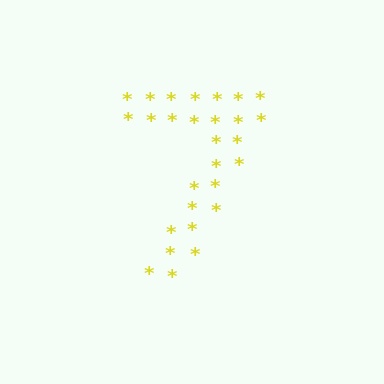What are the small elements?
The small elements are asterisks.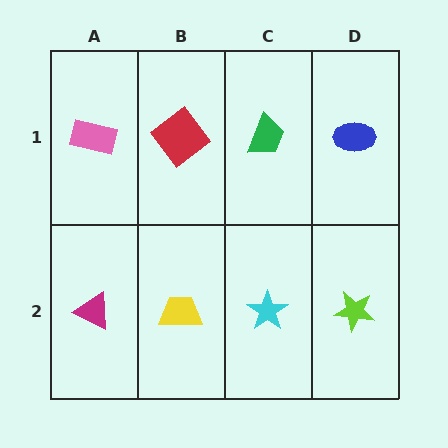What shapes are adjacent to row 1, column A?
A magenta triangle (row 2, column A), a red diamond (row 1, column B).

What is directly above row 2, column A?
A pink rectangle.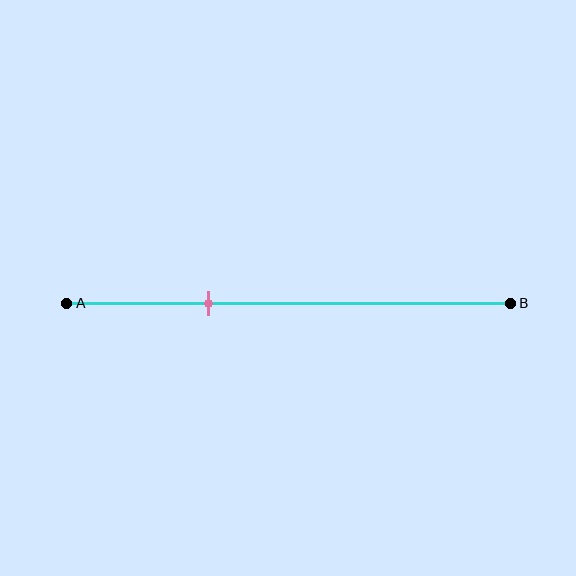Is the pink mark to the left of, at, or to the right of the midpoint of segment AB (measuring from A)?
The pink mark is to the left of the midpoint of segment AB.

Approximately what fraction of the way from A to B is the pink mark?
The pink mark is approximately 30% of the way from A to B.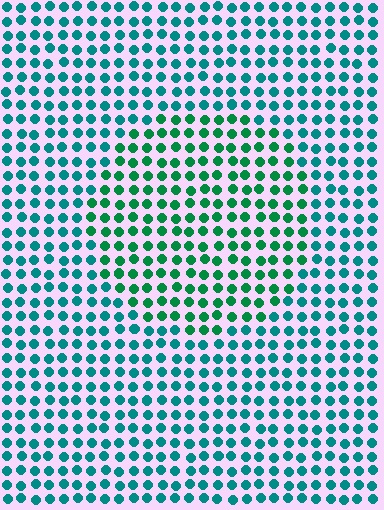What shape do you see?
I see a circle.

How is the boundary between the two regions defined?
The boundary is defined purely by a slight shift in hue (about 31 degrees). Spacing, size, and orientation are identical on both sides.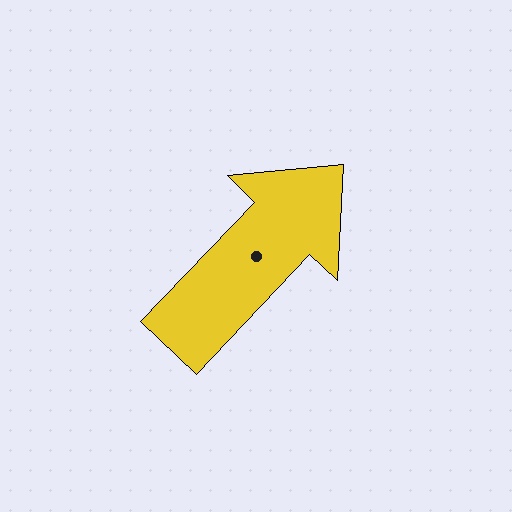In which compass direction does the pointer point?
Northeast.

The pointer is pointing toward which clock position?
Roughly 1 o'clock.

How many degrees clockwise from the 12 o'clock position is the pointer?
Approximately 44 degrees.